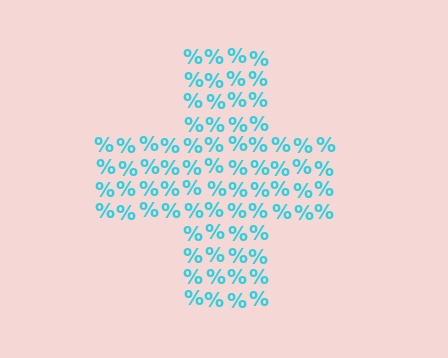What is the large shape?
The large shape is a cross.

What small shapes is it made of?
It is made of small percent signs.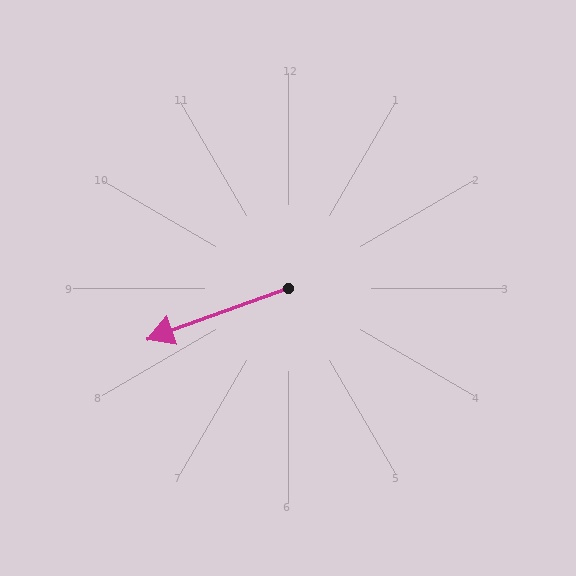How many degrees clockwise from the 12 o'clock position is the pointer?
Approximately 250 degrees.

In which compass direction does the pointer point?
West.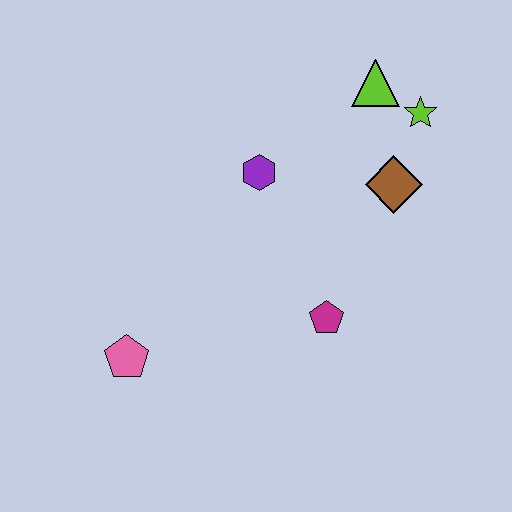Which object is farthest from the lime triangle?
The pink pentagon is farthest from the lime triangle.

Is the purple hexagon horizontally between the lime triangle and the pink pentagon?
Yes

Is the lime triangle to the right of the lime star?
No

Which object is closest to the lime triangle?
The lime star is closest to the lime triangle.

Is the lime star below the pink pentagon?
No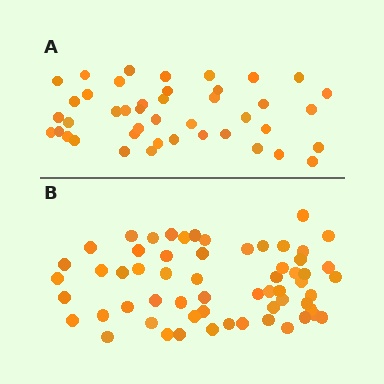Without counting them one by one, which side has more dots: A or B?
Region B (the bottom region) has more dots.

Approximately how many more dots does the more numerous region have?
Region B has approximately 15 more dots than region A.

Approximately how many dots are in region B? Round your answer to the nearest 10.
About 60 dots.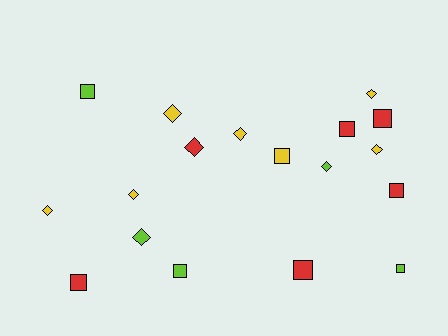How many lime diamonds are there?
There are 2 lime diamonds.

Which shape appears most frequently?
Square, with 9 objects.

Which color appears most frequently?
Yellow, with 7 objects.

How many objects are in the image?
There are 18 objects.